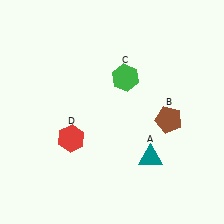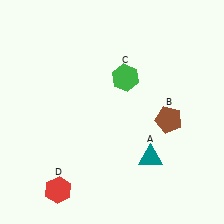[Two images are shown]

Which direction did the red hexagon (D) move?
The red hexagon (D) moved down.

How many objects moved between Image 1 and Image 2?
1 object moved between the two images.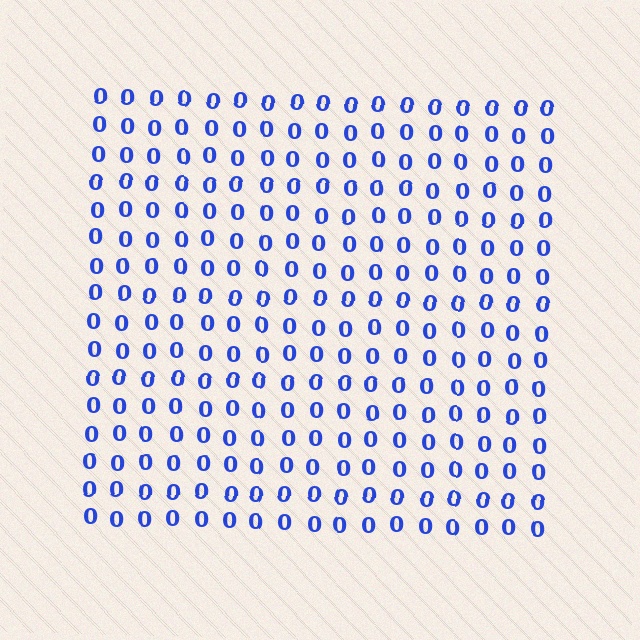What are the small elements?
The small elements are digit 0's.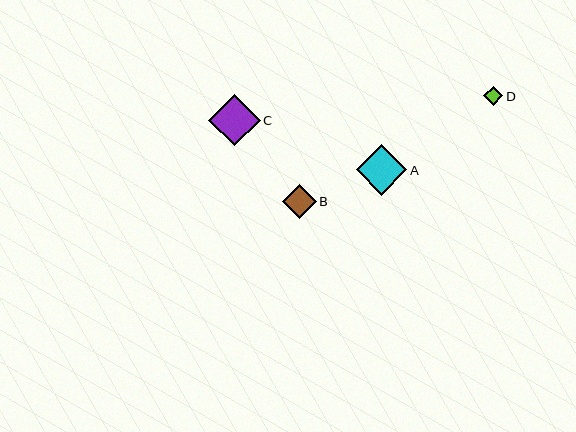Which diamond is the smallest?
Diamond D is the smallest with a size of approximately 19 pixels.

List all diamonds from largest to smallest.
From largest to smallest: C, A, B, D.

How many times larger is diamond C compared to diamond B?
Diamond C is approximately 1.5 times the size of diamond B.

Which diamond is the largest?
Diamond C is the largest with a size of approximately 51 pixels.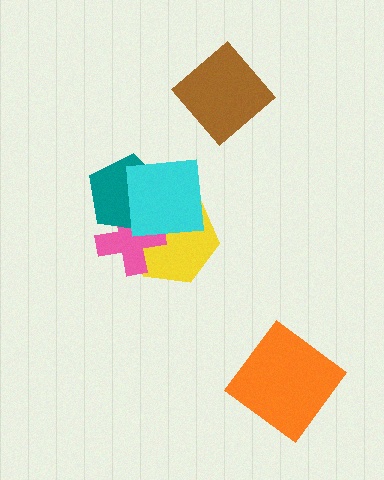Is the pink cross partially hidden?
Yes, it is partially covered by another shape.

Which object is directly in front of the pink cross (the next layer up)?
The teal pentagon is directly in front of the pink cross.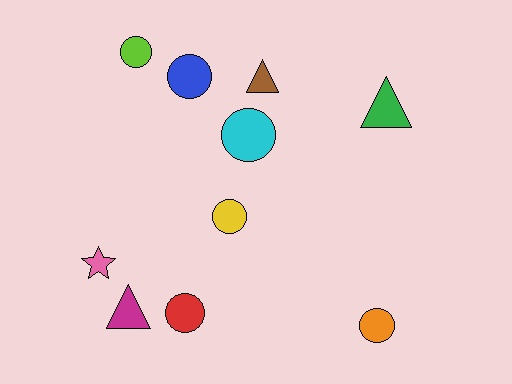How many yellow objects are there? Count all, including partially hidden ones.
There is 1 yellow object.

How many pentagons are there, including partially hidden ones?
There are no pentagons.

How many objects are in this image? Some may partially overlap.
There are 10 objects.